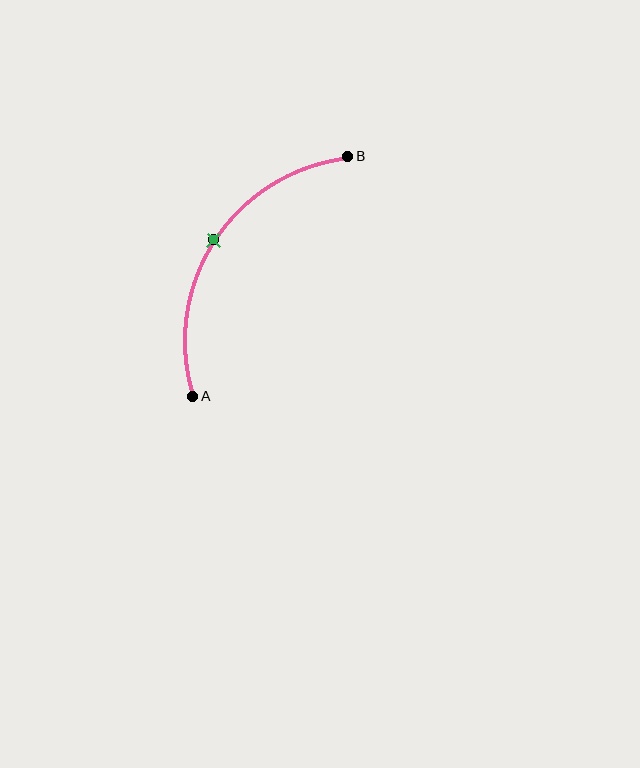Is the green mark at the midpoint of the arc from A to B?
Yes. The green mark lies on the arc at equal arc-length from both A and B — it is the arc midpoint.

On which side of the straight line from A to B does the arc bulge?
The arc bulges to the left of the straight line connecting A and B.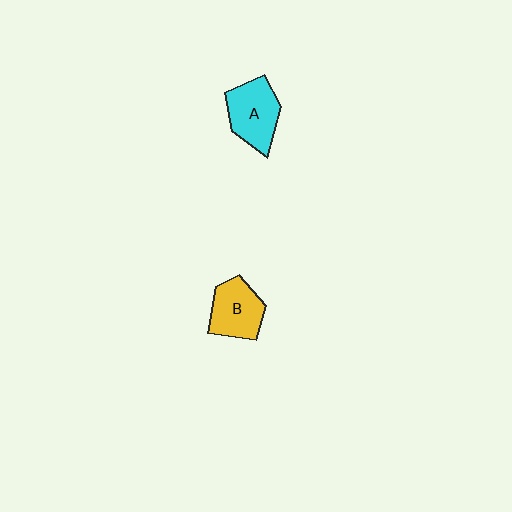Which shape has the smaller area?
Shape B (yellow).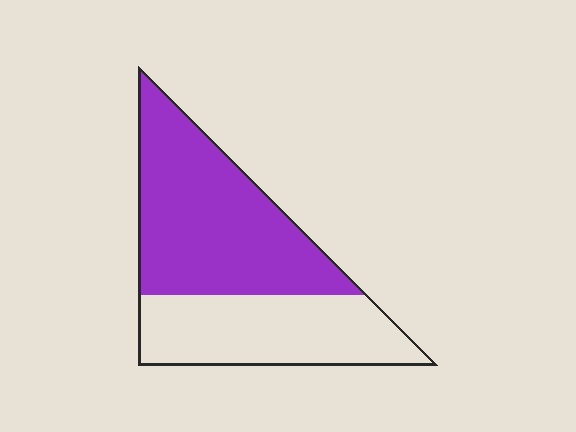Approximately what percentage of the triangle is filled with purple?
Approximately 60%.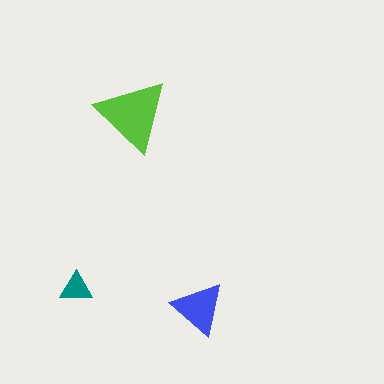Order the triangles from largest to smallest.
the lime one, the blue one, the teal one.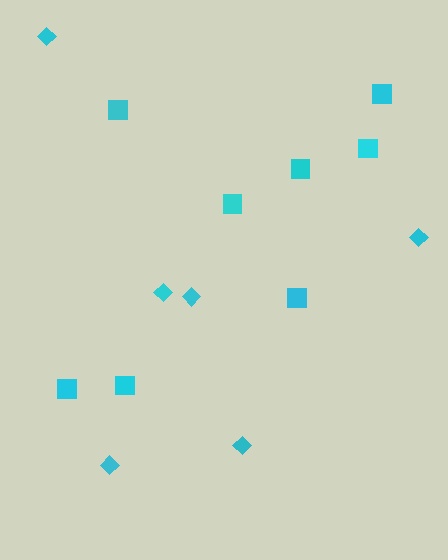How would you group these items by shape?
There are 2 groups: one group of squares (8) and one group of diamonds (6).